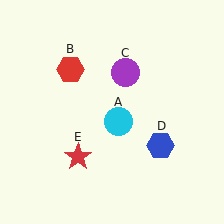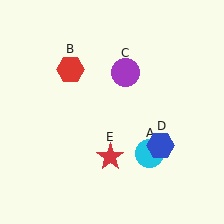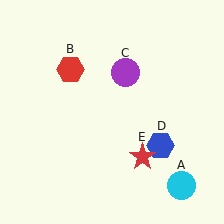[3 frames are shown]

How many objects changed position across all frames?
2 objects changed position: cyan circle (object A), red star (object E).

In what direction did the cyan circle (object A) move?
The cyan circle (object A) moved down and to the right.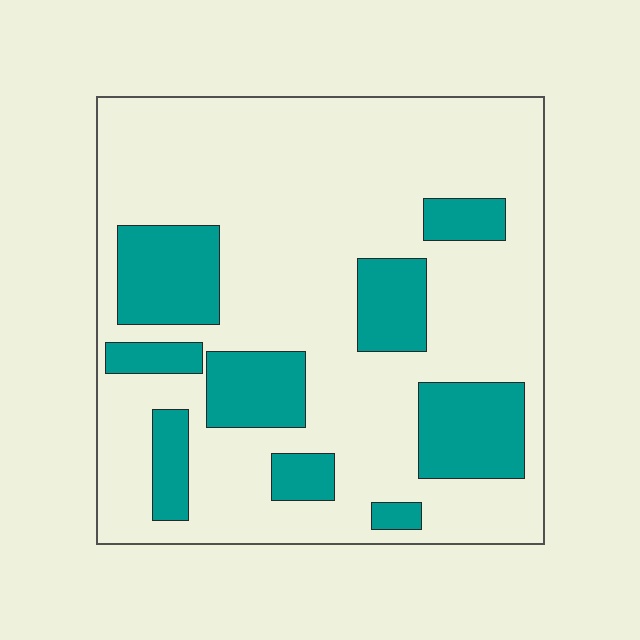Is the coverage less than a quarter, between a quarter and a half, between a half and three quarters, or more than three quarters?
Less than a quarter.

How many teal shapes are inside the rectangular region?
9.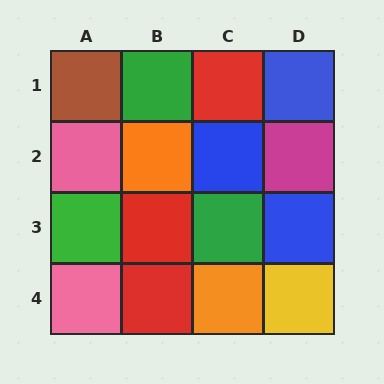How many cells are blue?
3 cells are blue.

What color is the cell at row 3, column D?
Blue.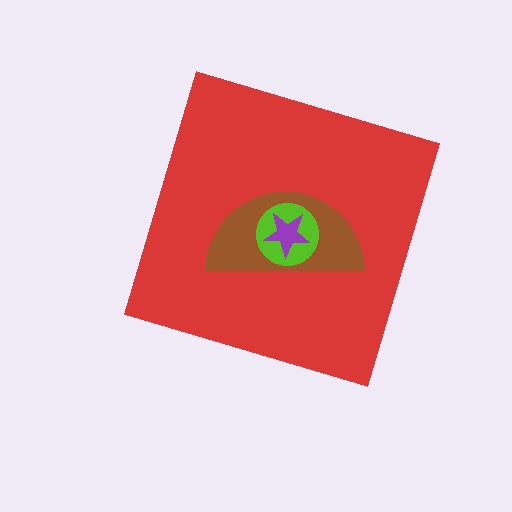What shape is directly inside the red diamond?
The brown semicircle.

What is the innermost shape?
The purple star.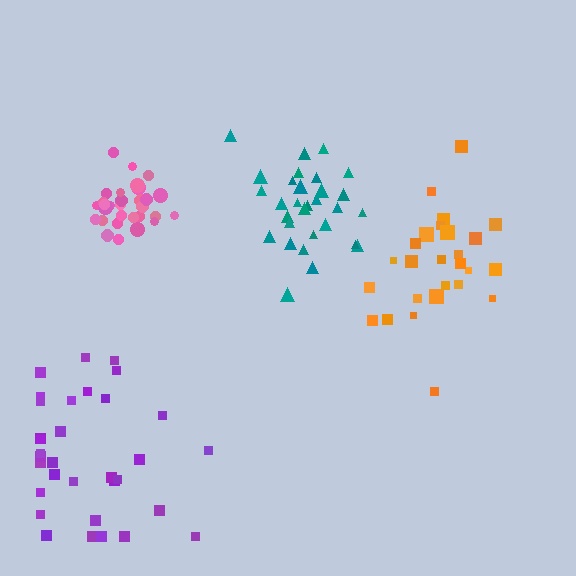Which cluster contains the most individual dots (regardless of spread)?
Purple (33).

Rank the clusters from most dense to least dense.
pink, teal, orange, purple.